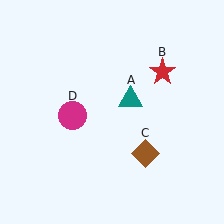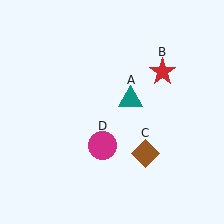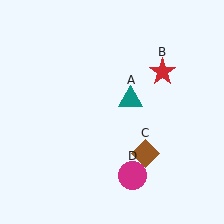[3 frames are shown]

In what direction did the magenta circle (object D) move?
The magenta circle (object D) moved down and to the right.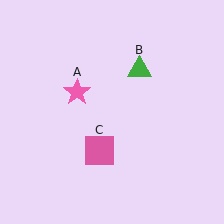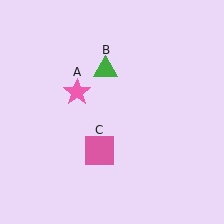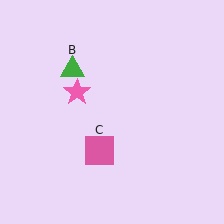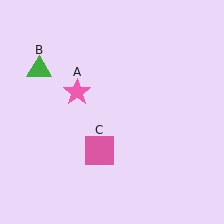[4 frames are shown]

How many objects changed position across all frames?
1 object changed position: green triangle (object B).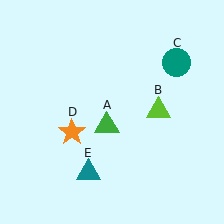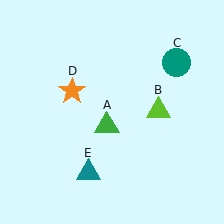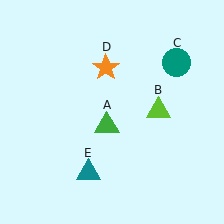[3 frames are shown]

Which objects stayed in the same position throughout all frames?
Green triangle (object A) and lime triangle (object B) and teal circle (object C) and teal triangle (object E) remained stationary.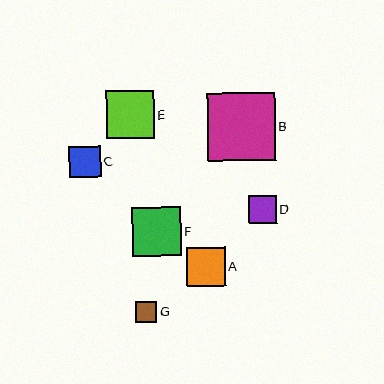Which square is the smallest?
Square G is the smallest with a size of approximately 21 pixels.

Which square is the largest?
Square B is the largest with a size of approximately 68 pixels.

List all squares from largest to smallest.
From largest to smallest: B, F, E, A, C, D, G.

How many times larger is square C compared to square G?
Square C is approximately 1.5 times the size of square G.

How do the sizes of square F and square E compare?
Square F and square E are approximately the same size.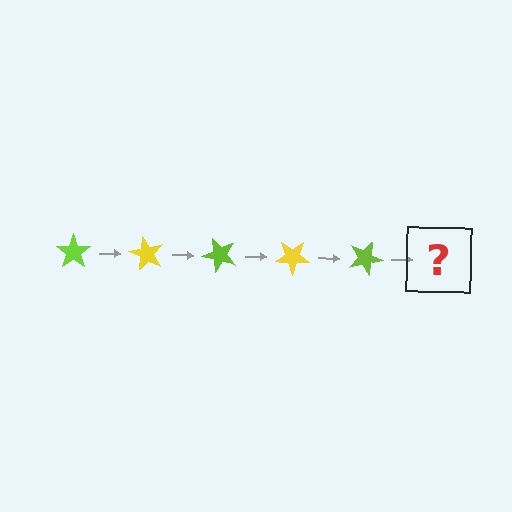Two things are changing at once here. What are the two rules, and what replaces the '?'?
The two rules are that it rotates 60 degrees each step and the color cycles through lime and yellow. The '?' should be a yellow star, rotated 300 degrees from the start.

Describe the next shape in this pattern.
It should be a yellow star, rotated 300 degrees from the start.